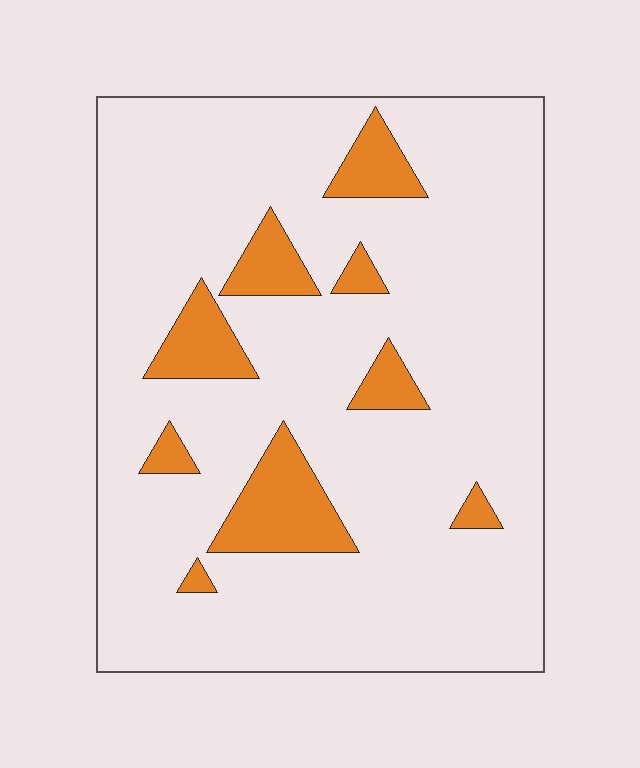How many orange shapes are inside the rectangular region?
9.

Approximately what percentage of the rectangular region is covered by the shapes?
Approximately 15%.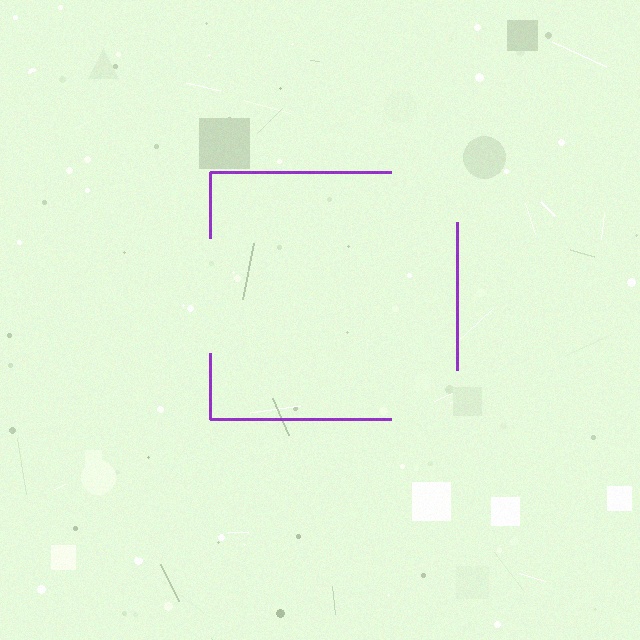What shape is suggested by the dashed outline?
The dashed outline suggests a square.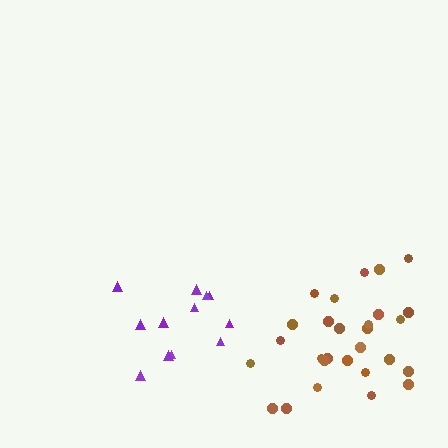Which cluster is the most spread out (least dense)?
Purple.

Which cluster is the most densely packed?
Brown.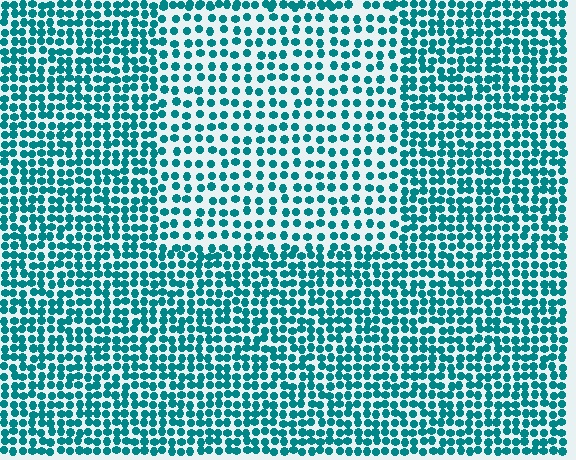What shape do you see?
I see a rectangle.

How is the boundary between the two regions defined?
The boundary is defined by a change in element density (approximately 1.7x ratio). All elements are the same color, size, and shape.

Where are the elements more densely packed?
The elements are more densely packed outside the rectangle boundary.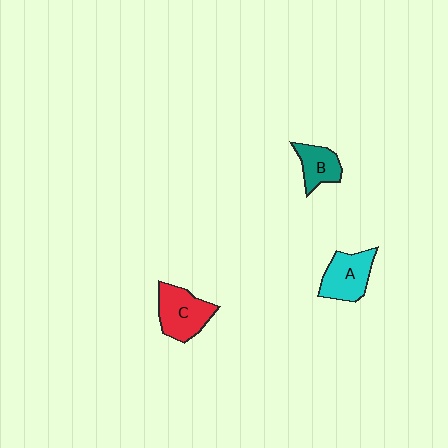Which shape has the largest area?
Shape C (red).